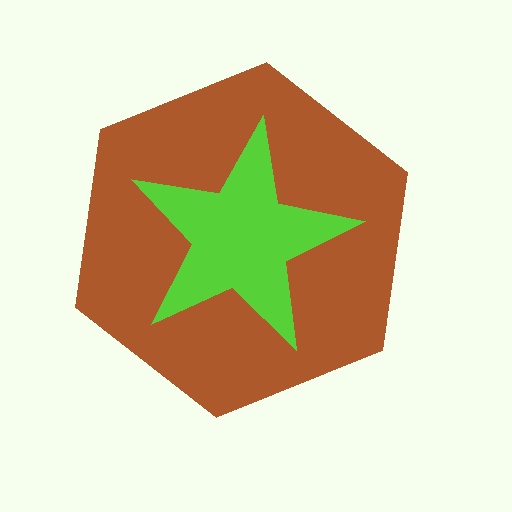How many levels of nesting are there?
2.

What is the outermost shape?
The brown hexagon.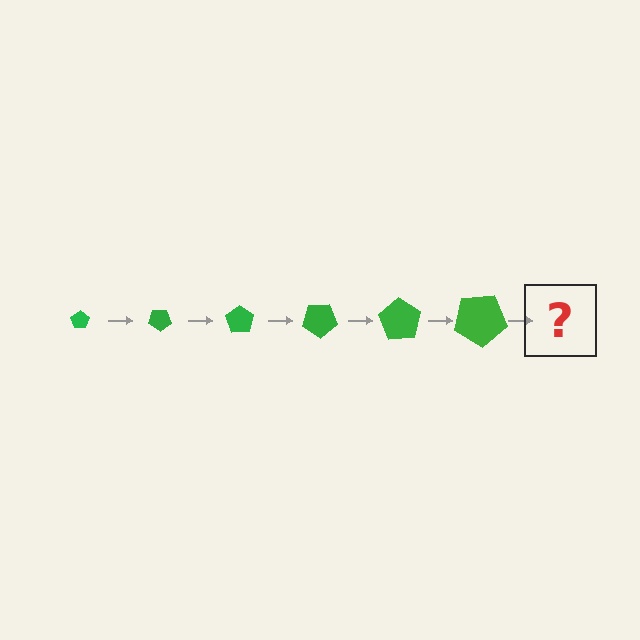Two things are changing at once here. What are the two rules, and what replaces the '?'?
The two rules are that the pentagon grows larger each step and it rotates 35 degrees each step. The '?' should be a pentagon, larger than the previous one and rotated 210 degrees from the start.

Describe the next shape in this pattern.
It should be a pentagon, larger than the previous one and rotated 210 degrees from the start.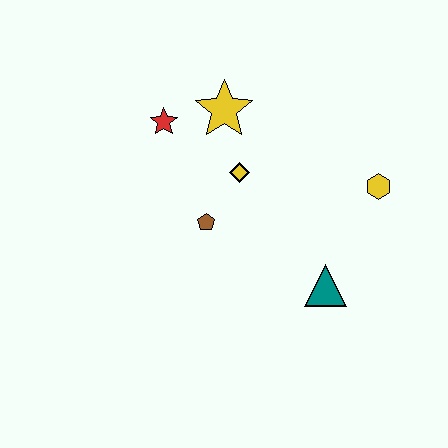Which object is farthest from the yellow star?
The teal triangle is farthest from the yellow star.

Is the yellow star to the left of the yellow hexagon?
Yes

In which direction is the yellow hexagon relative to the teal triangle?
The yellow hexagon is above the teal triangle.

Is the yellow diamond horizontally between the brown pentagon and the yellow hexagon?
Yes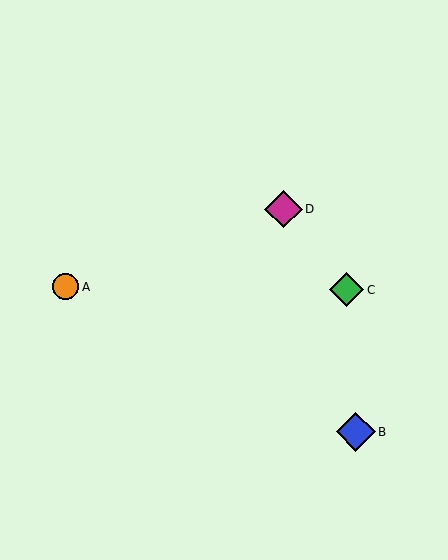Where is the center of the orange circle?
The center of the orange circle is at (66, 287).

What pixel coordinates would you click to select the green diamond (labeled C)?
Click at (347, 290) to select the green diamond C.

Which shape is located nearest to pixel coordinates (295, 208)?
The magenta diamond (labeled D) at (283, 209) is nearest to that location.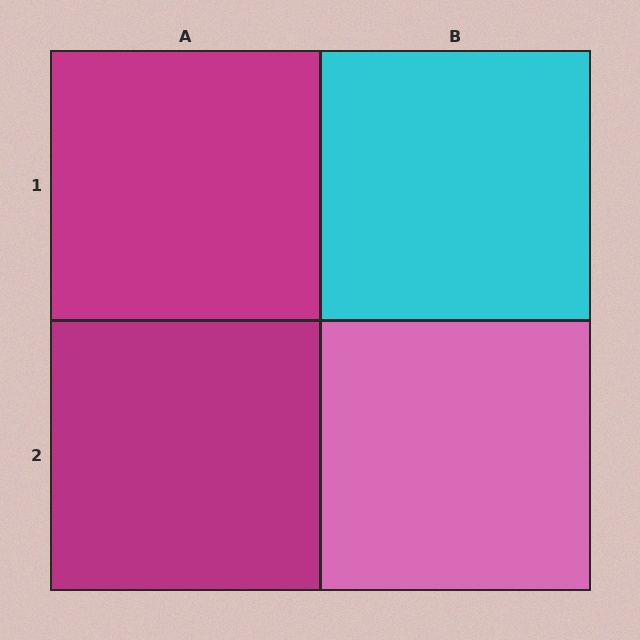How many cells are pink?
1 cell is pink.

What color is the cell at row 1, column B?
Cyan.